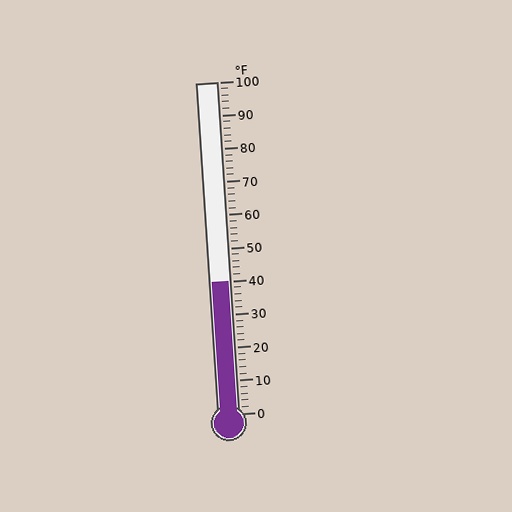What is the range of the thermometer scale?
The thermometer scale ranges from 0°F to 100°F.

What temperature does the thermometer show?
The thermometer shows approximately 40°F.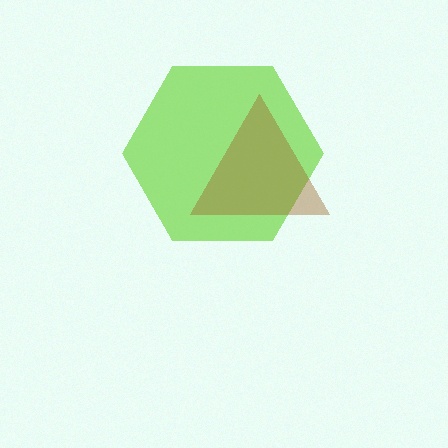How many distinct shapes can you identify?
There are 2 distinct shapes: a lime hexagon, a brown triangle.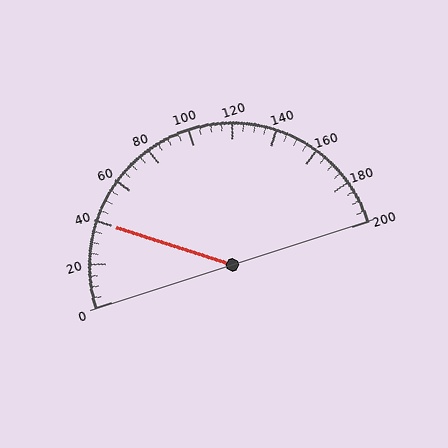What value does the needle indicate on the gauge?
The needle indicates approximately 40.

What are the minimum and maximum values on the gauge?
The gauge ranges from 0 to 200.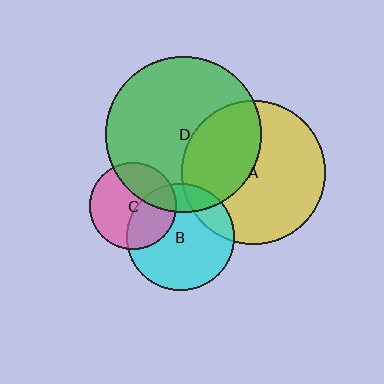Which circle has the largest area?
Circle D (green).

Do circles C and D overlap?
Yes.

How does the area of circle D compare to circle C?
Approximately 3.2 times.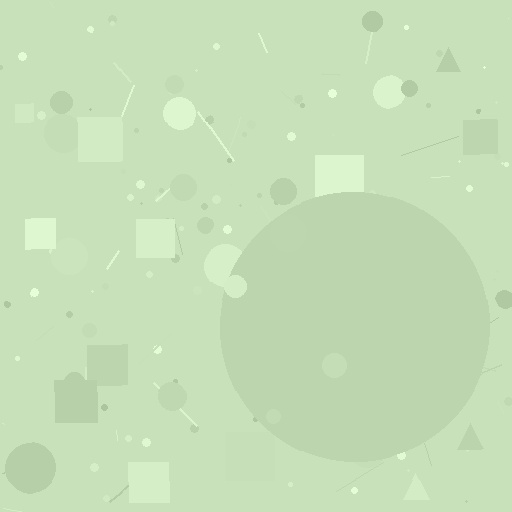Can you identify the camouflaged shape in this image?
The camouflaged shape is a circle.